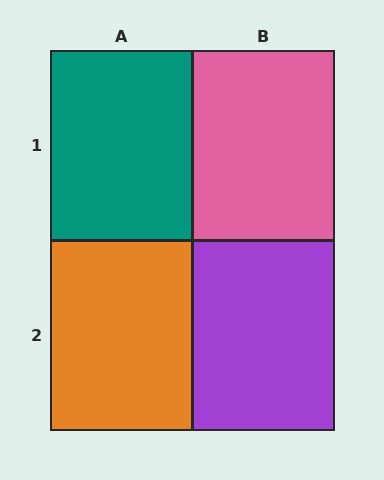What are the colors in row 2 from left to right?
Orange, purple.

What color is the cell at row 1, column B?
Pink.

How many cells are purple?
1 cell is purple.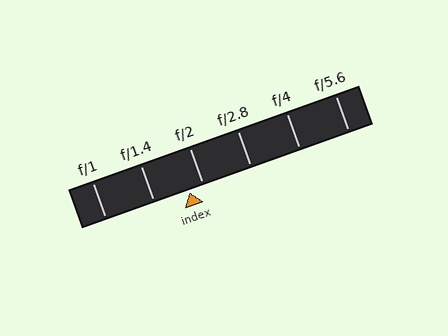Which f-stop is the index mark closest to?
The index mark is closest to f/2.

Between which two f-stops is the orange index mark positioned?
The index mark is between f/1.4 and f/2.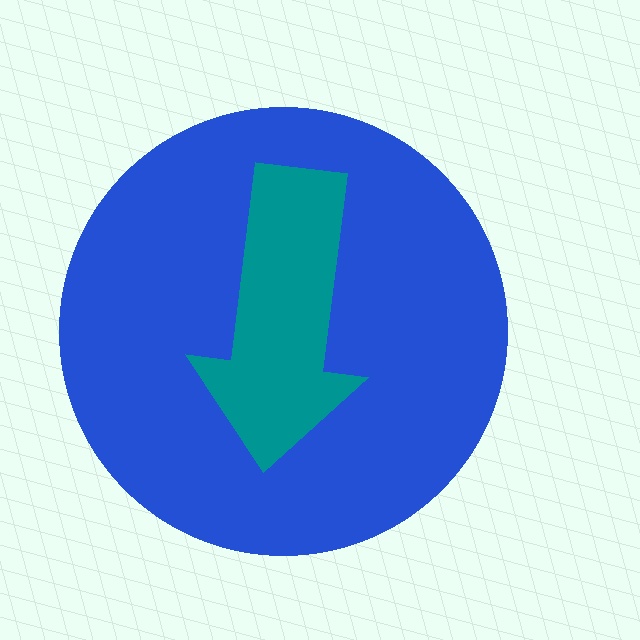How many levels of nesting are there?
2.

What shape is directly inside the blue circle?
The teal arrow.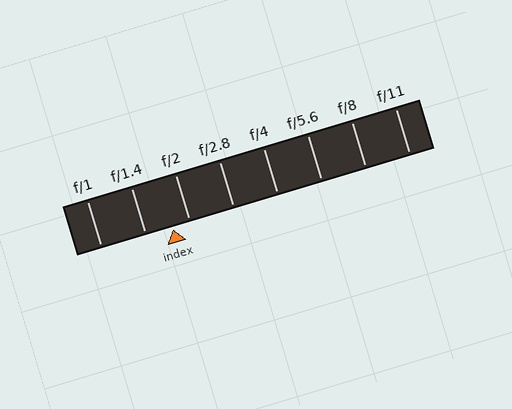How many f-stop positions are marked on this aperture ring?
There are 8 f-stop positions marked.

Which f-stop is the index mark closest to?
The index mark is closest to f/2.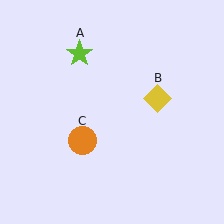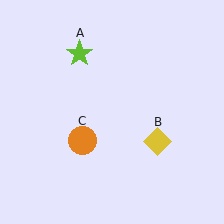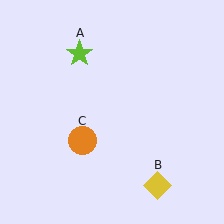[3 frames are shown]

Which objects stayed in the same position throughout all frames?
Lime star (object A) and orange circle (object C) remained stationary.